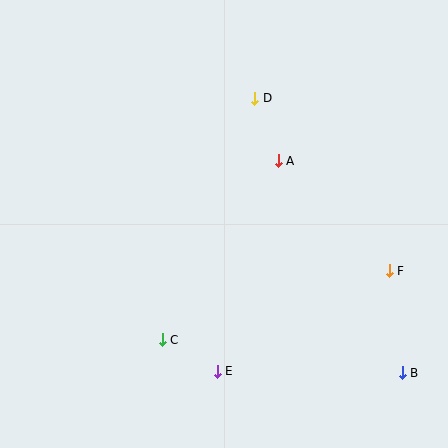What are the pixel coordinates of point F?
Point F is at (389, 271).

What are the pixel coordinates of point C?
Point C is at (162, 340).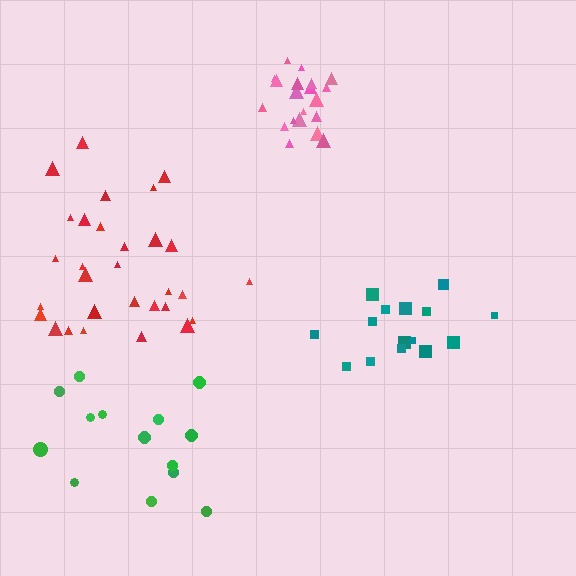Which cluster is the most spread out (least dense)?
Green.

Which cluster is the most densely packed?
Pink.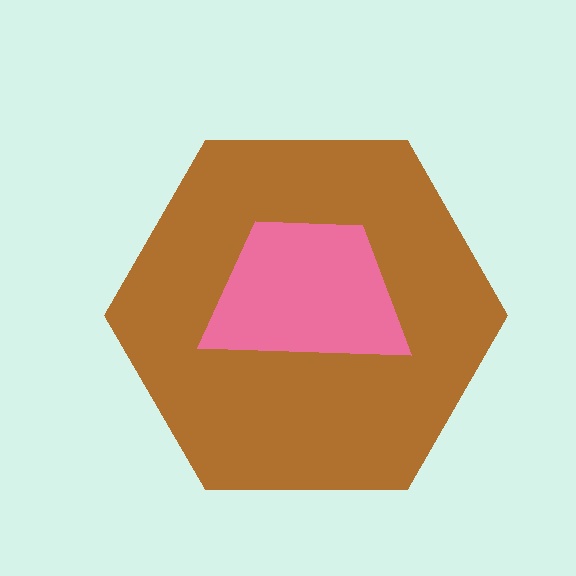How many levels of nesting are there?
2.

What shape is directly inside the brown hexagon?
The pink trapezoid.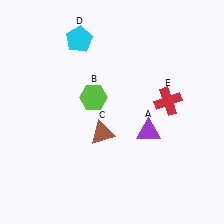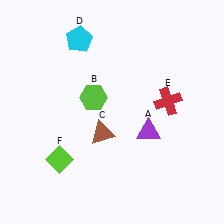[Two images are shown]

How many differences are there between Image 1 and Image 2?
There is 1 difference between the two images.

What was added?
A lime diamond (F) was added in Image 2.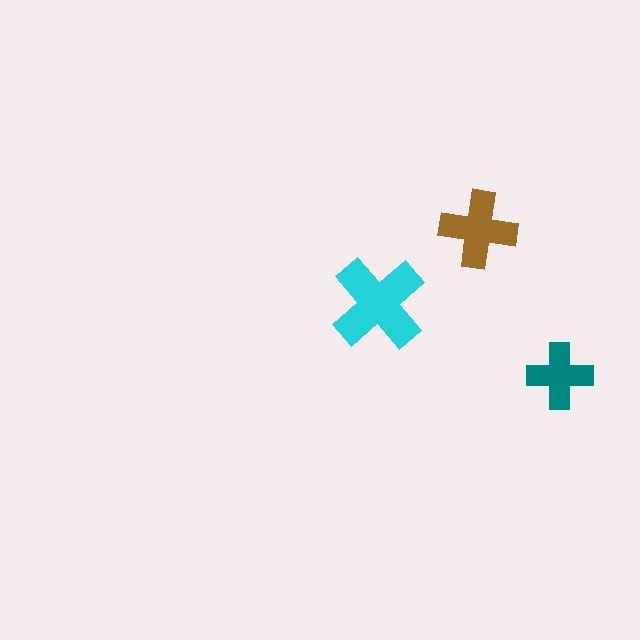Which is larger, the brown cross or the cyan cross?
The cyan one.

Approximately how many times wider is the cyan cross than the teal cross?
About 1.5 times wider.